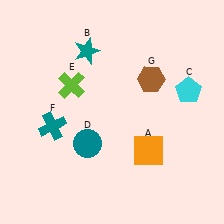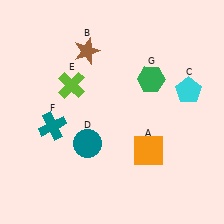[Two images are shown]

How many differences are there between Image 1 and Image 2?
There are 2 differences between the two images.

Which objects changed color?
B changed from teal to brown. G changed from brown to green.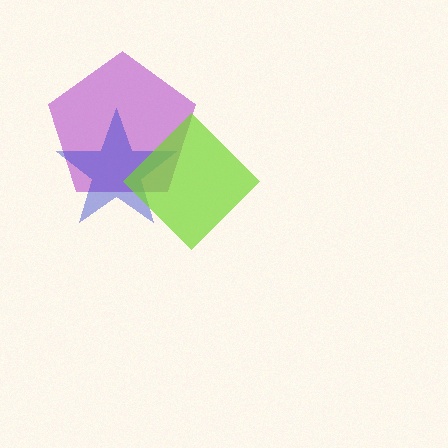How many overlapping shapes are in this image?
There are 3 overlapping shapes in the image.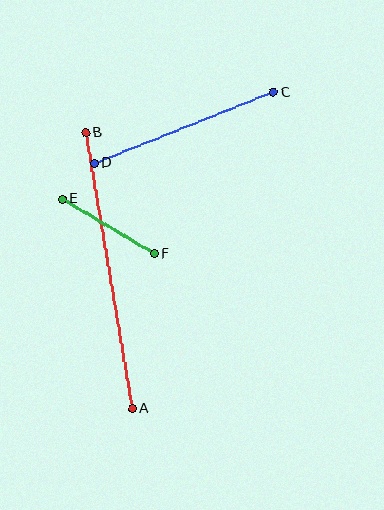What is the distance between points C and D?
The distance is approximately 193 pixels.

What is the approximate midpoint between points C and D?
The midpoint is at approximately (184, 128) pixels.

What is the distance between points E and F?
The distance is approximately 107 pixels.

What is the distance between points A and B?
The distance is approximately 280 pixels.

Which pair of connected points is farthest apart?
Points A and B are farthest apart.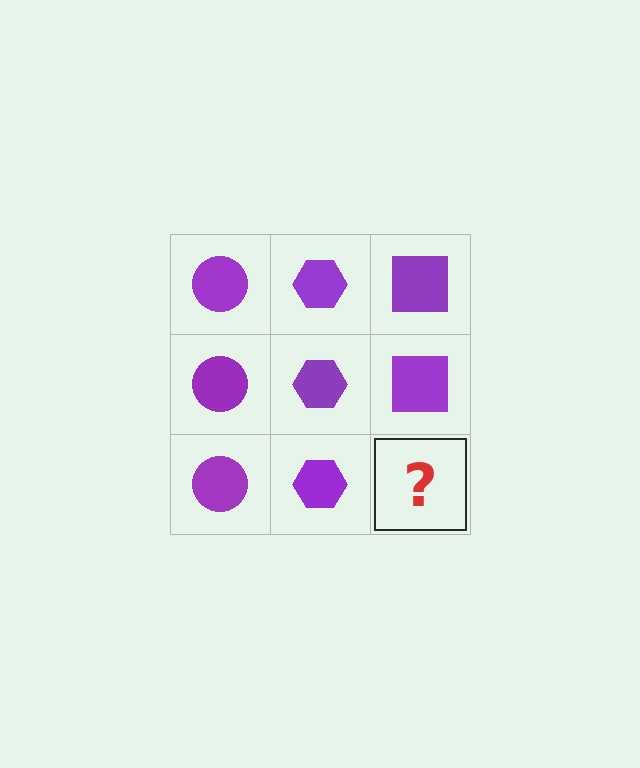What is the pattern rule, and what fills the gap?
The rule is that each column has a consistent shape. The gap should be filled with a purple square.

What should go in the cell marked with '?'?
The missing cell should contain a purple square.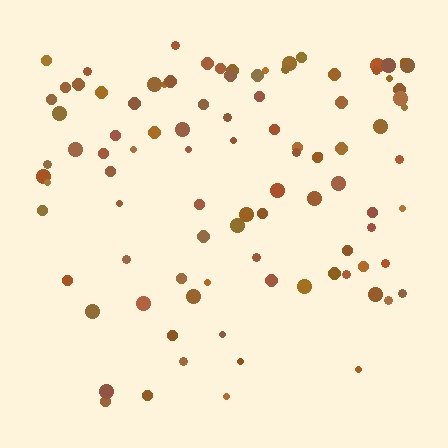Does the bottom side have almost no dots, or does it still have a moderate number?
Still a moderate number, just noticeably fewer than the top.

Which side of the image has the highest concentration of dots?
The top.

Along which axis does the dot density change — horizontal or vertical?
Vertical.